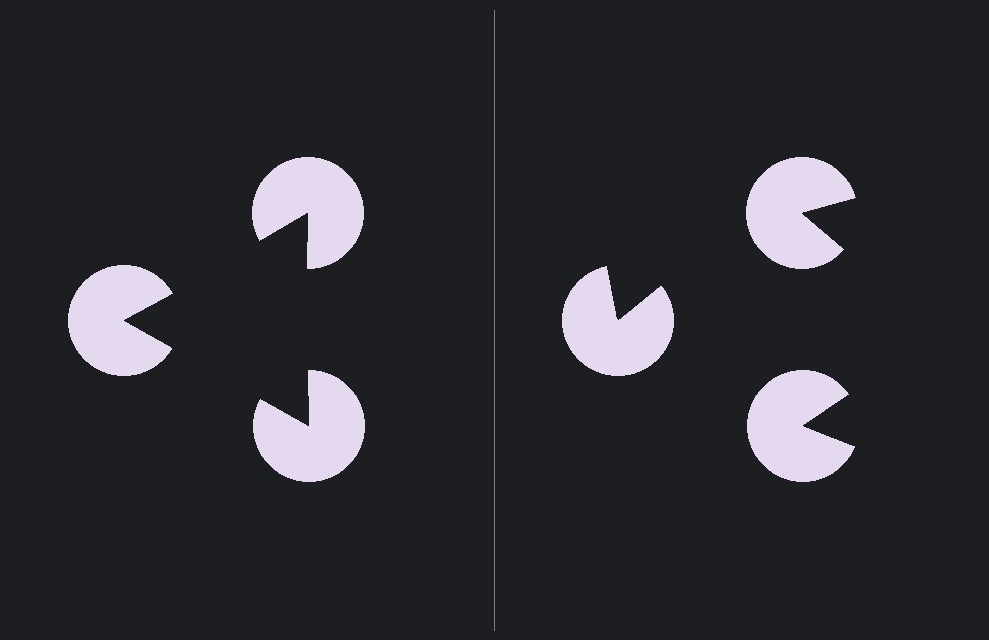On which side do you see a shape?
An illusory triangle appears on the left side. On the right side the wedge cuts are rotated, so no coherent shape forms.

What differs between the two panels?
The pac-man discs are positioned identically on both sides; only the wedge orientations differ. On the left they align to a triangle; on the right they are misaligned.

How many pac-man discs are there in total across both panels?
6 — 3 on each side.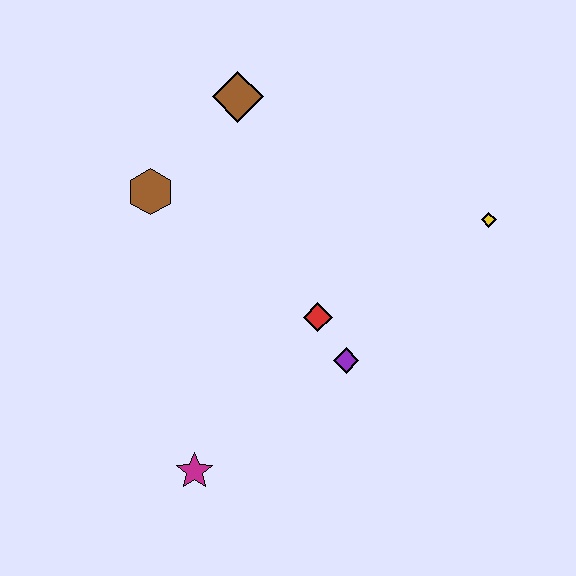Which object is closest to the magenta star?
The purple diamond is closest to the magenta star.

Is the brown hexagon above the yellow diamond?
Yes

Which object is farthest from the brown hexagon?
The yellow diamond is farthest from the brown hexagon.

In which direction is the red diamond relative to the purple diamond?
The red diamond is above the purple diamond.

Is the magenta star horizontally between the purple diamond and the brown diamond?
No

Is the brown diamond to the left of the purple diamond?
Yes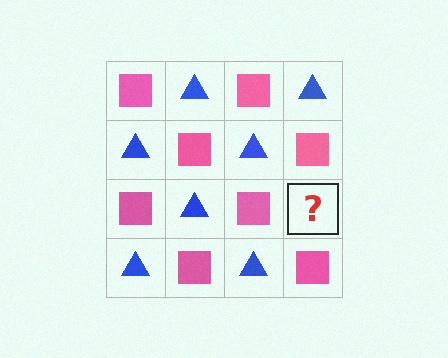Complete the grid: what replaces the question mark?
The question mark should be replaced with a blue triangle.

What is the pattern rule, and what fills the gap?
The rule is that it alternates pink square and blue triangle in a checkerboard pattern. The gap should be filled with a blue triangle.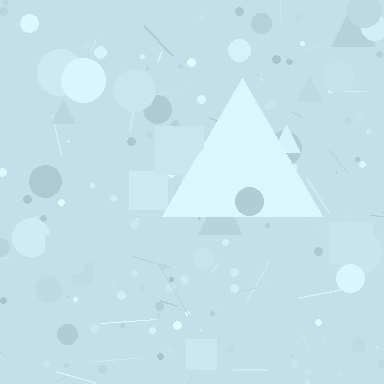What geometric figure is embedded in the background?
A triangle is embedded in the background.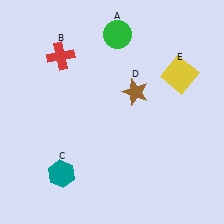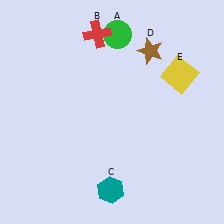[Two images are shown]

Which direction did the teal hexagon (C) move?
The teal hexagon (C) moved right.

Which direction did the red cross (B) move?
The red cross (B) moved right.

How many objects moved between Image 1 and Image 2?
3 objects moved between the two images.